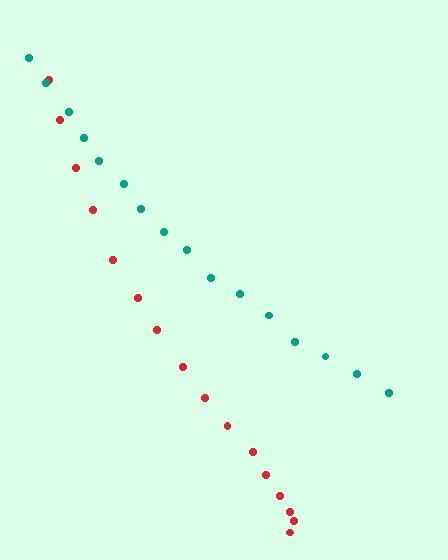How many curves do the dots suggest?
There are 2 distinct paths.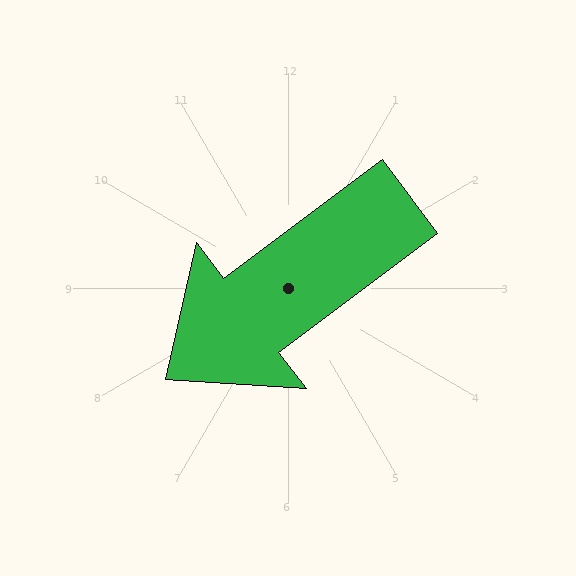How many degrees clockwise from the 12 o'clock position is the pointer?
Approximately 233 degrees.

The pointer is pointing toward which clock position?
Roughly 8 o'clock.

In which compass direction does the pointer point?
Southwest.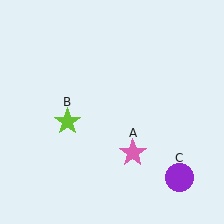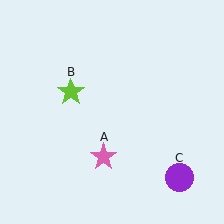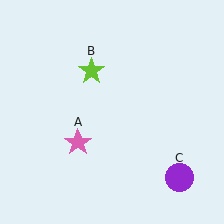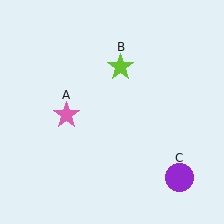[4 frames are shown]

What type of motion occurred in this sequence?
The pink star (object A), lime star (object B) rotated clockwise around the center of the scene.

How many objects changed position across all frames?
2 objects changed position: pink star (object A), lime star (object B).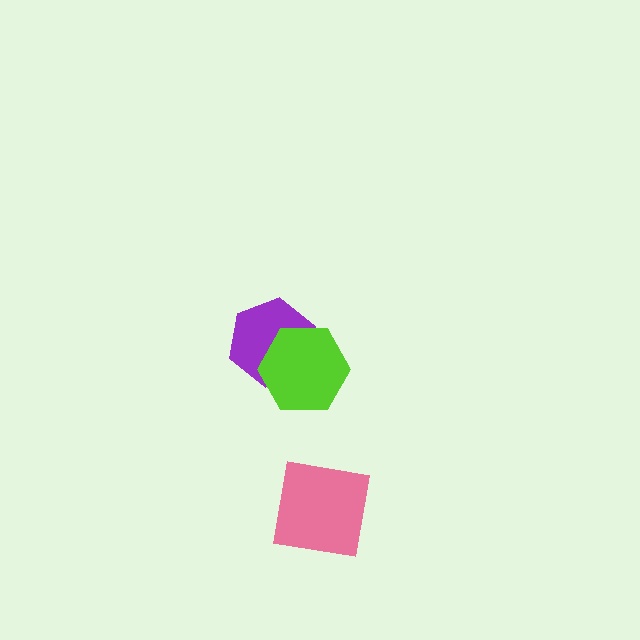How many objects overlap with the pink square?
0 objects overlap with the pink square.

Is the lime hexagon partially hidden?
No, no other shape covers it.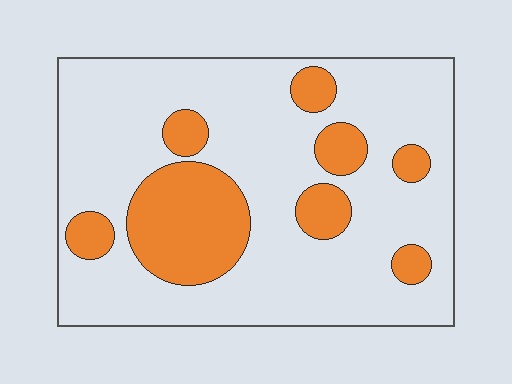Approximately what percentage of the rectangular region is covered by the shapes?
Approximately 25%.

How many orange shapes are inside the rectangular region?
8.